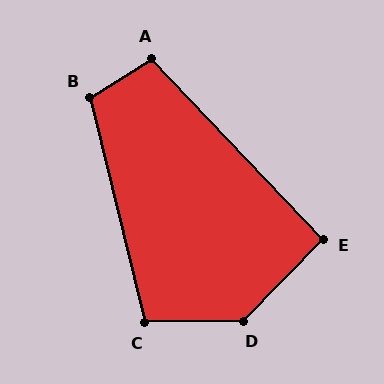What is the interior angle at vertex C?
Approximately 103 degrees (obtuse).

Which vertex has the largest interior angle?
D, at approximately 135 degrees.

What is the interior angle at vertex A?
Approximately 102 degrees (obtuse).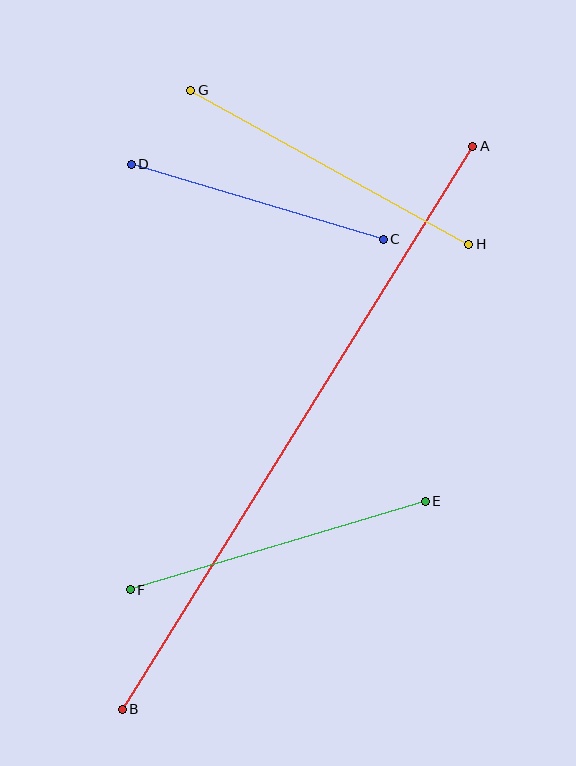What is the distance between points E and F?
The distance is approximately 308 pixels.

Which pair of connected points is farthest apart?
Points A and B are farthest apart.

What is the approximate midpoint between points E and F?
The midpoint is at approximately (278, 546) pixels.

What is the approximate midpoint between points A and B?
The midpoint is at approximately (297, 428) pixels.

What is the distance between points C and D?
The distance is approximately 263 pixels.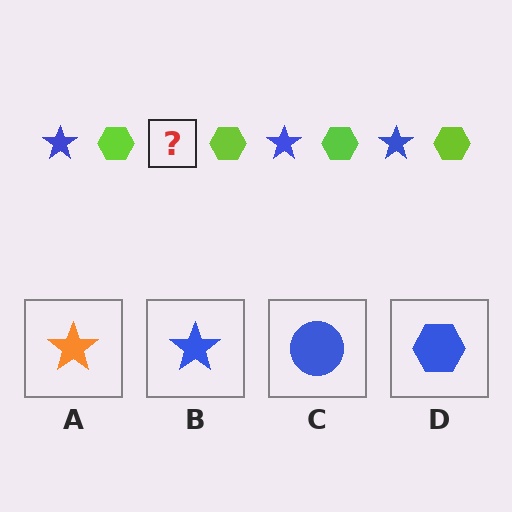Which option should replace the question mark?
Option B.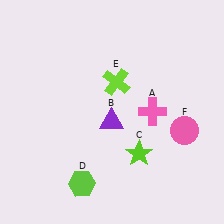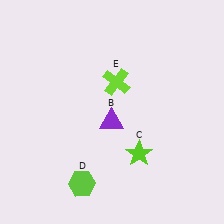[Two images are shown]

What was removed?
The pink circle (F), the pink cross (A) were removed in Image 2.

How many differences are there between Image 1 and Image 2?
There are 2 differences between the two images.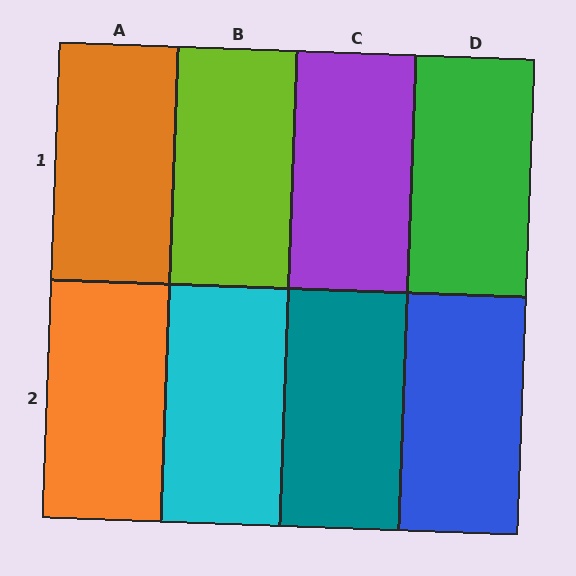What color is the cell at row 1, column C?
Purple.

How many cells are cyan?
1 cell is cyan.